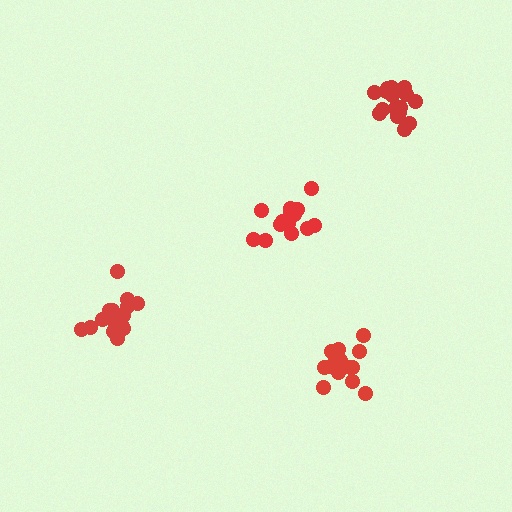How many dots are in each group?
Group 1: 15 dots, Group 2: 16 dots, Group 3: 16 dots, Group 4: 18 dots (65 total).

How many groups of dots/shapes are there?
There are 4 groups.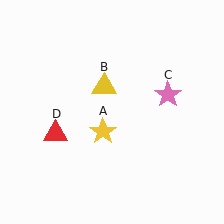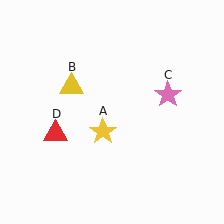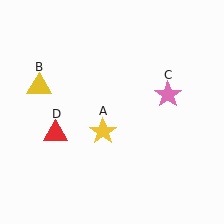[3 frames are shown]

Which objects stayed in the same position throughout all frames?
Yellow star (object A) and pink star (object C) and red triangle (object D) remained stationary.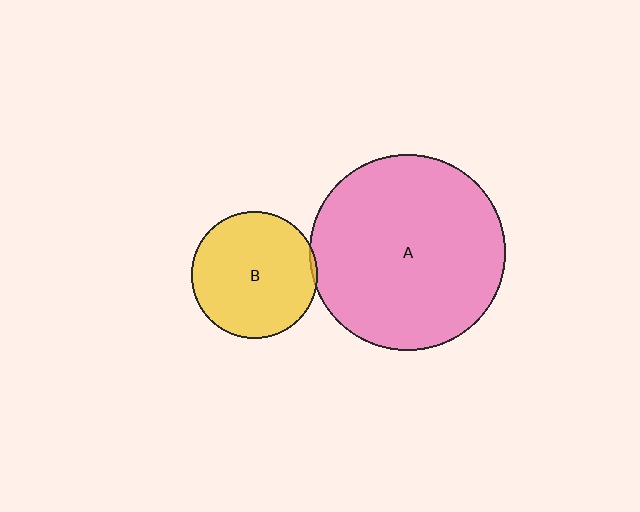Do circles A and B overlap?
Yes.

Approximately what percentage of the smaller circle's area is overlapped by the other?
Approximately 5%.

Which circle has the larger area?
Circle A (pink).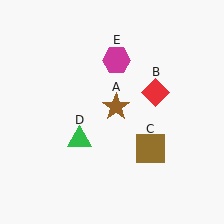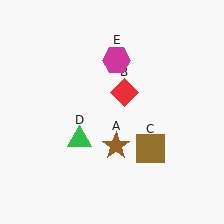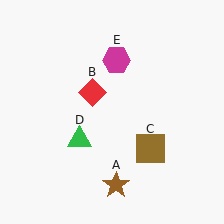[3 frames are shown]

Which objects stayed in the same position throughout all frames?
Brown square (object C) and green triangle (object D) and magenta hexagon (object E) remained stationary.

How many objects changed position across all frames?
2 objects changed position: brown star (object A), red diamond (object B).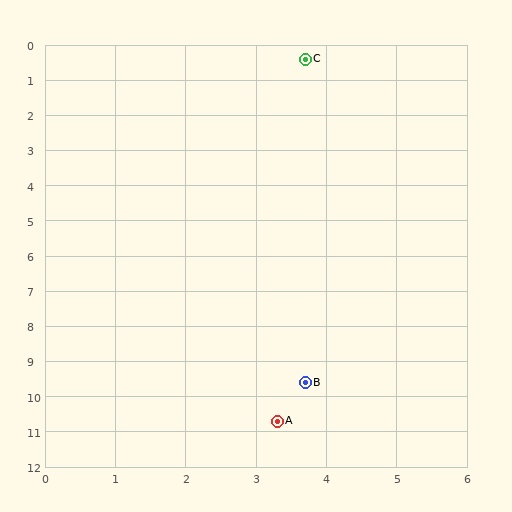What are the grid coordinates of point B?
Point B is at approximately (3.7, 9.6).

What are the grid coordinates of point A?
Point A is at approximately (3.3, 10.7).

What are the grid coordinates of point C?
Point C is at approximately (3.7, 0.4).